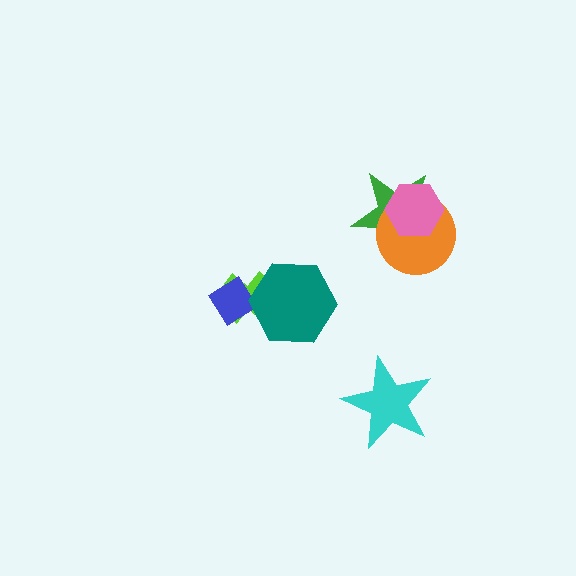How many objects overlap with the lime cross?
2 objects overlap with the lime cross.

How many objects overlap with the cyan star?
0 objects overlap with the cyan star.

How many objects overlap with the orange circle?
2 objects overlap with the orange circle.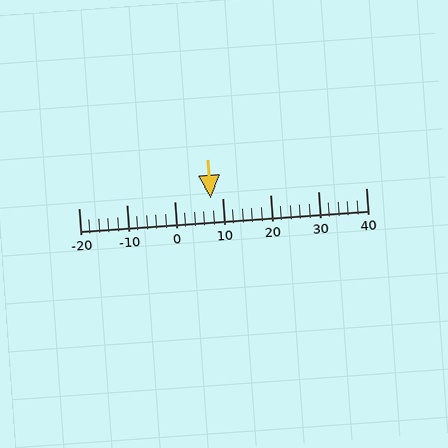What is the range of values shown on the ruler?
The ruler shows values from -20 to 40.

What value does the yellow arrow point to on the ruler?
The yellow arrow points to approximately 8.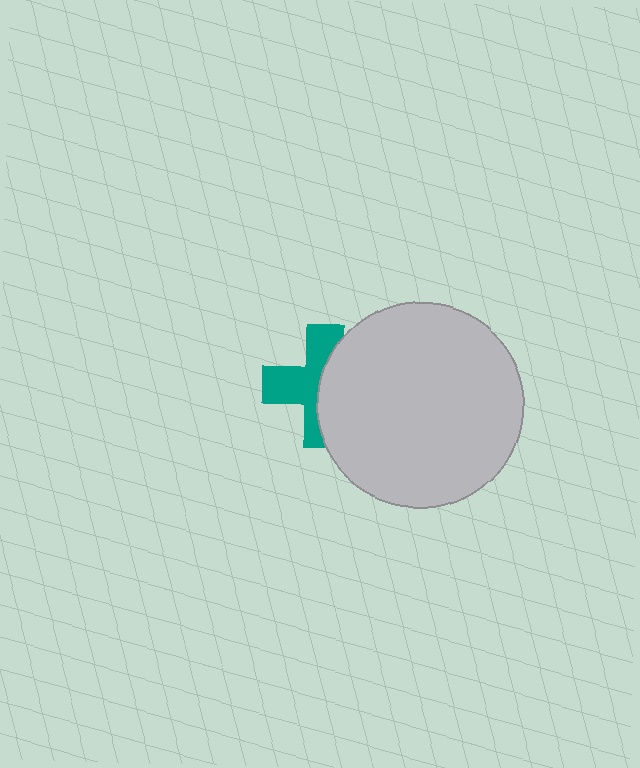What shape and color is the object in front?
The object in front is a light gray circle.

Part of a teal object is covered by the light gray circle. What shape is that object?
It is a cross.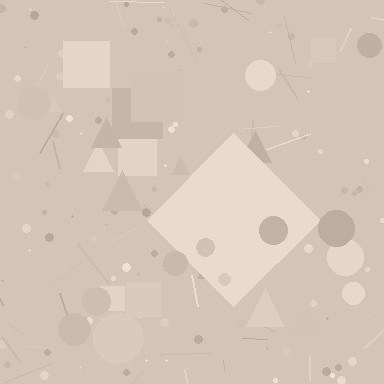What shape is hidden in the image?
A diamond is hidden in the image.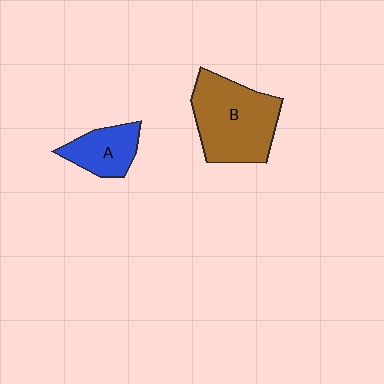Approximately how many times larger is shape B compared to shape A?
Approximately 2.1 times.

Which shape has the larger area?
Shape B (brown).